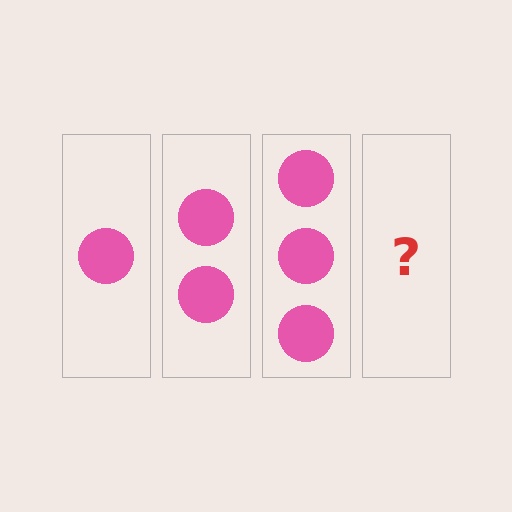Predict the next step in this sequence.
The next step is 4 circles.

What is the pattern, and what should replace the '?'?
The pattern is that each step adds one more circle. The '?' should be 4 circles.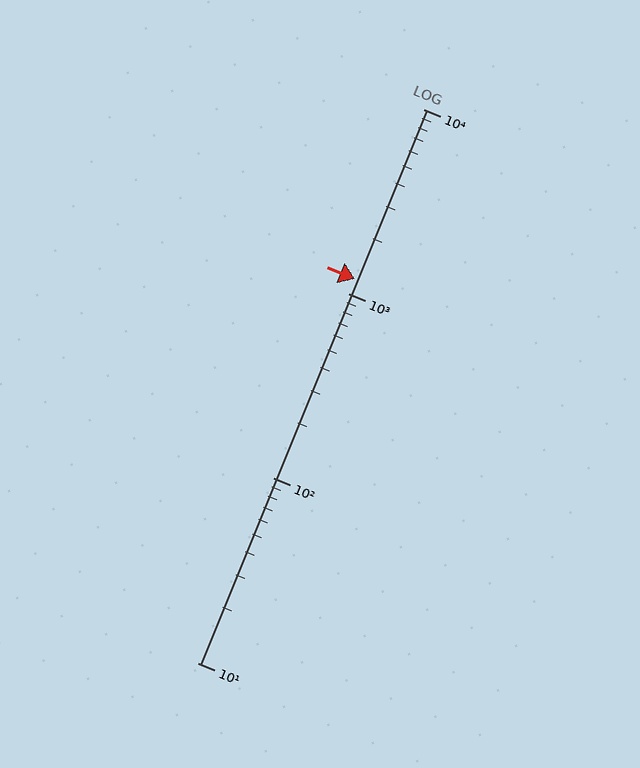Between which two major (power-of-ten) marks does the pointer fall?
The pointer is between 1000 and 10000.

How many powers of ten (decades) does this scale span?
The scale spans 3 decades, from 10 to 10000.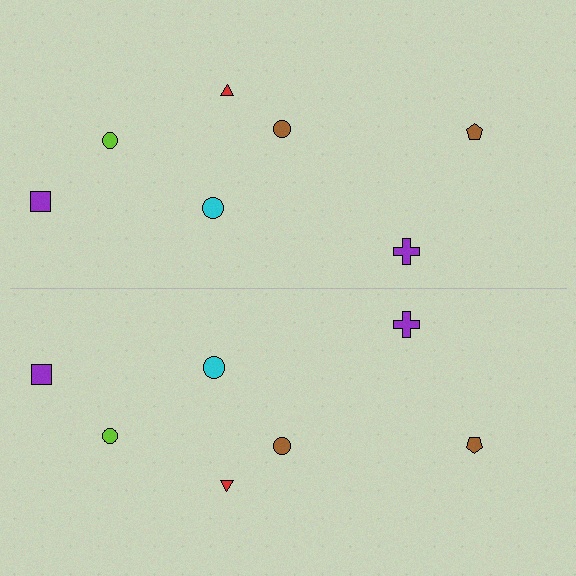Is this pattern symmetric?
Yes, this pattern has bilateral (reflection) symmetry.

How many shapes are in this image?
There are 14 shapes in this image.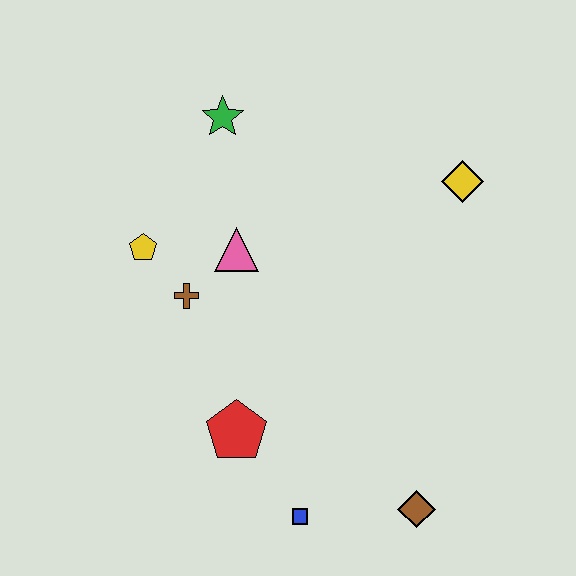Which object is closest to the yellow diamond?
The pink triangle is closest to the yellow diamond.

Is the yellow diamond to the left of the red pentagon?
No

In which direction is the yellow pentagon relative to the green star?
The yellow pentagon is below the green star.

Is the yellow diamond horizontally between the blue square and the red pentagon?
No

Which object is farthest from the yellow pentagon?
The brown diamond is farthest from the yellow pentagon.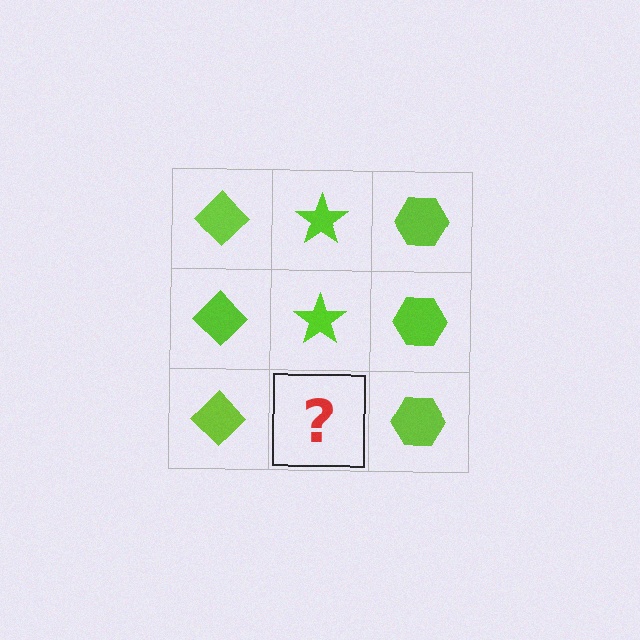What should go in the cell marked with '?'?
The missing cell should contain a lime star.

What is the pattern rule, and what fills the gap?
The rule is that each column has a consistent shape. The gap should be filled with a lime star.